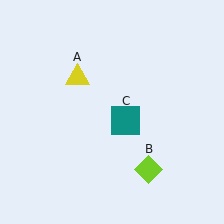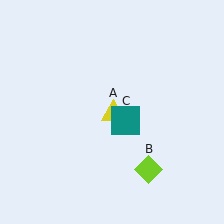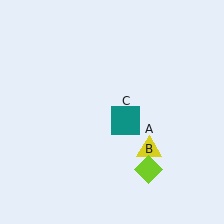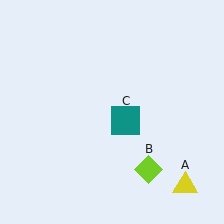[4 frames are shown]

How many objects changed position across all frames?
1 object changed position: yellow triangle (object A).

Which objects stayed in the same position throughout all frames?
Lime diamond (object B) and teal square (object C) remained stationary.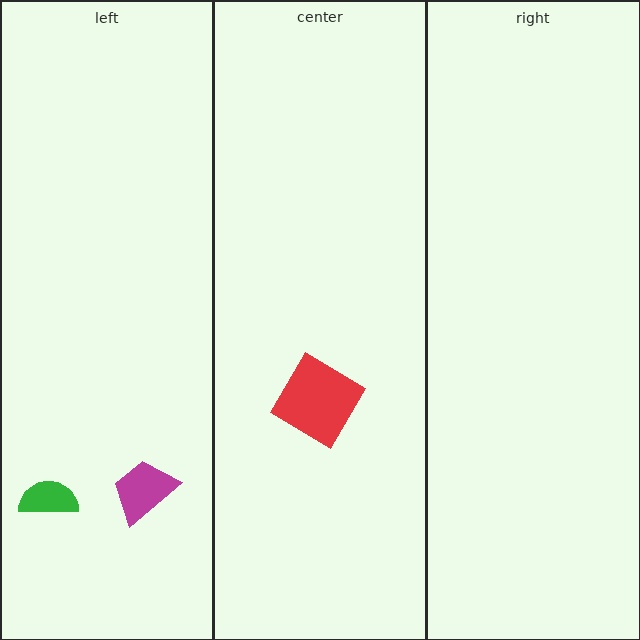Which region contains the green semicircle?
The left region.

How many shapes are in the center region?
1.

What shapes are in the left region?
The green semicircle, the magenta trapezoid.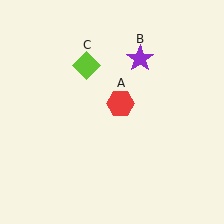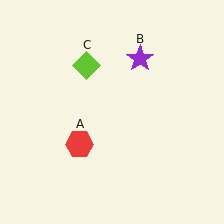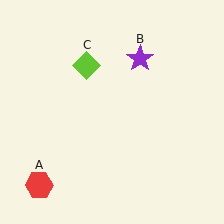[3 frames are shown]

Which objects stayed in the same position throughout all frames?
Purple star (object B) and lime diamond (object C) remained stationary.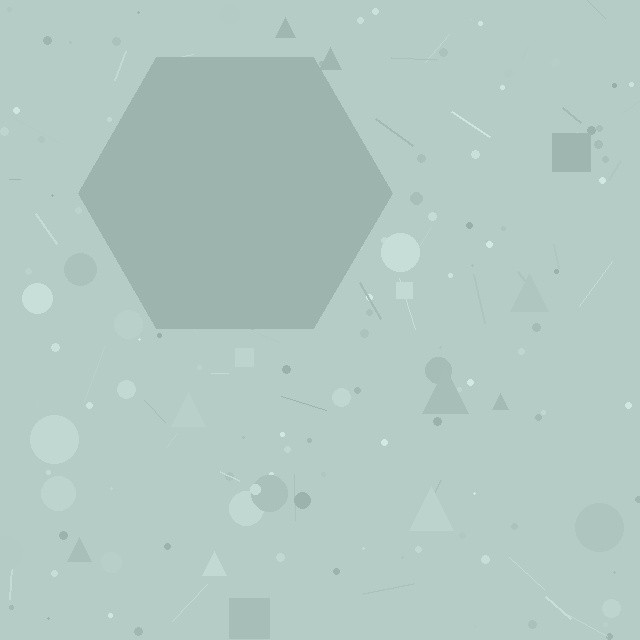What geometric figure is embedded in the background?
A hexagon is embedded in the background.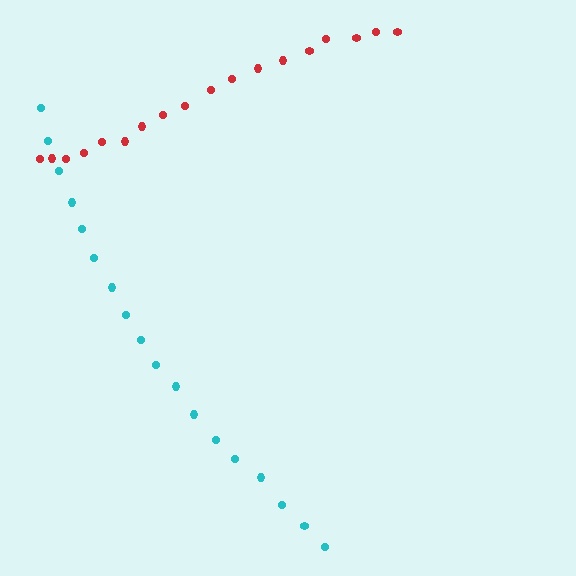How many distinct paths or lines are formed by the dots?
There are 2 distinct paths.